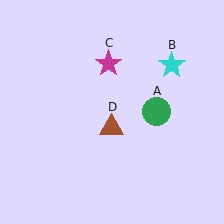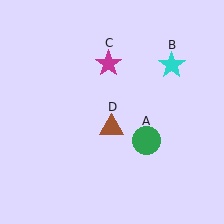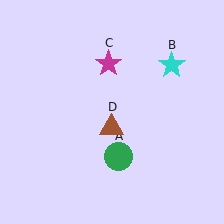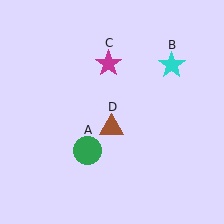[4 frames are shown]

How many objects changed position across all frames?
1 object changed position: green circle (object A).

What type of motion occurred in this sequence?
The green circle (object A) rotated clockwise around the center of the scene.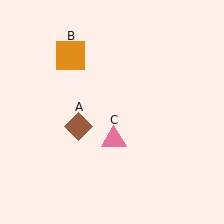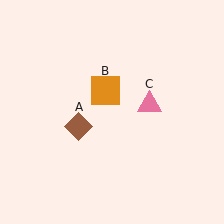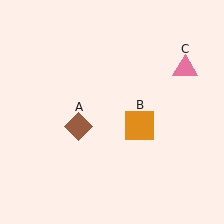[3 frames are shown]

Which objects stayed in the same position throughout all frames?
Brown diamond (object A) remained stationary.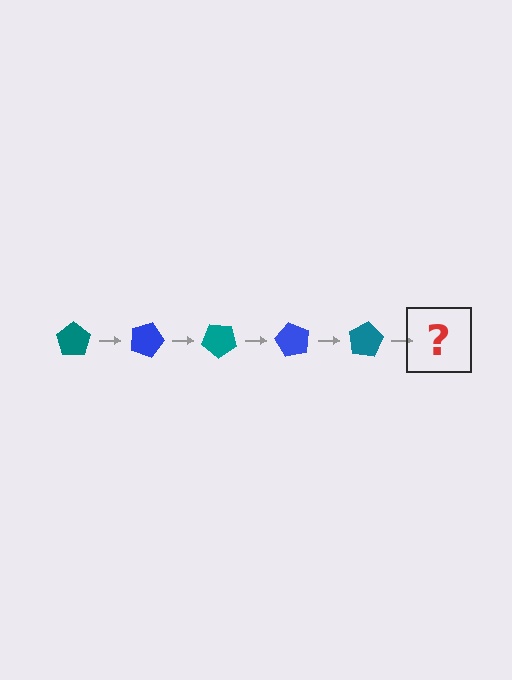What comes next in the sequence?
The next element should be a blue pentagon, rotated 100 degrees from the start.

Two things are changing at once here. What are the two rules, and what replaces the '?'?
The two rules are that it rotates 20 degrees each step and the color cycles through teal and blue. The '?' should be a blue pentagon, rotated 100 degrees from the start.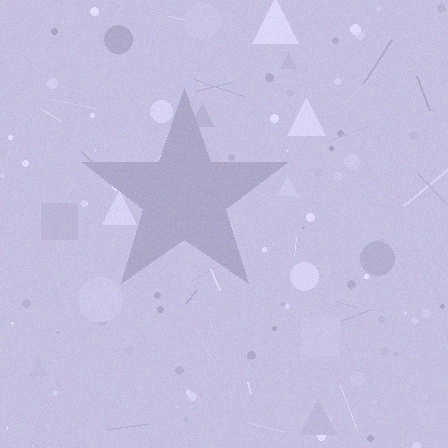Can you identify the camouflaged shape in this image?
The camouflaged shape is a star.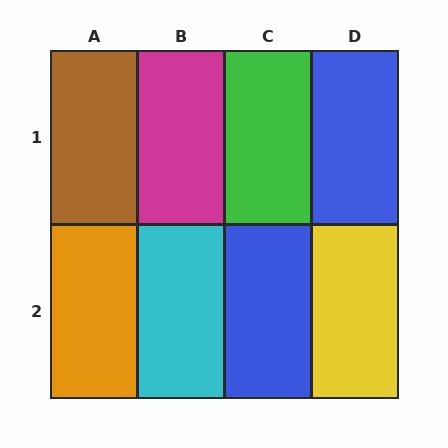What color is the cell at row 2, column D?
Yellow.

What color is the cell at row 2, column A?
Orange.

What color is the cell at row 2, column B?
Cyan.